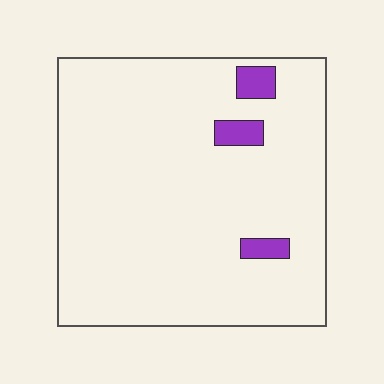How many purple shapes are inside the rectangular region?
3.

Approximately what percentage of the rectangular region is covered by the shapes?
Approximately 5%.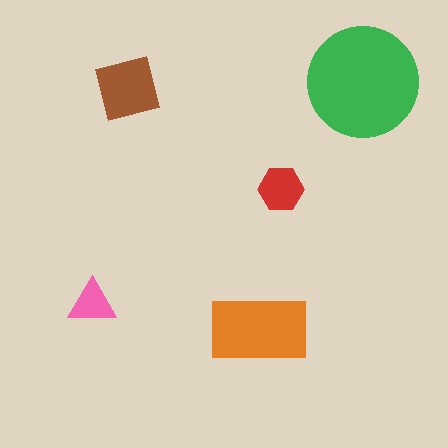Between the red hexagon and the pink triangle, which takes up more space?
The red hexagon.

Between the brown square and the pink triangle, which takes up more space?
The brown square.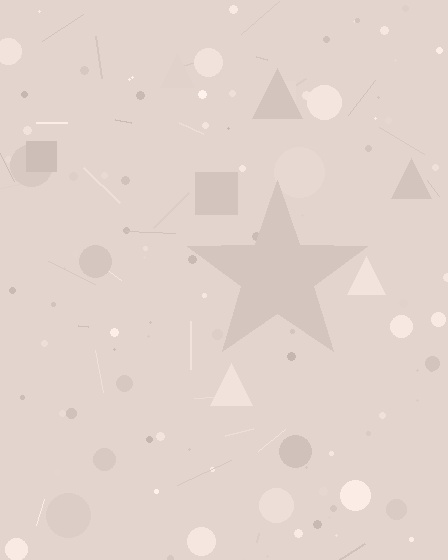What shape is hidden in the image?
A star is hidden in the image.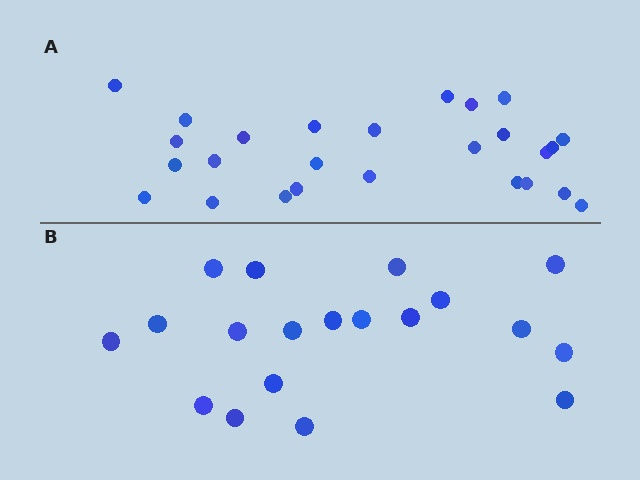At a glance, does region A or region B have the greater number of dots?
Region A (the top region) has more dots.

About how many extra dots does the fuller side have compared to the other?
Region A has roughly 8 or so more dots than region B.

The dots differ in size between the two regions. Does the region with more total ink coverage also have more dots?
No. Region B has more total ink coverage because its dots are larger, but region A actually contains more individual dots. Total area can be misleading — the number of items is what matters here.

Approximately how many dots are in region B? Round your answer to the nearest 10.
About 20 dots. (The exact count is 19, which rounds to 20.)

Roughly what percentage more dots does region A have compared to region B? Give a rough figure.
About 35% more.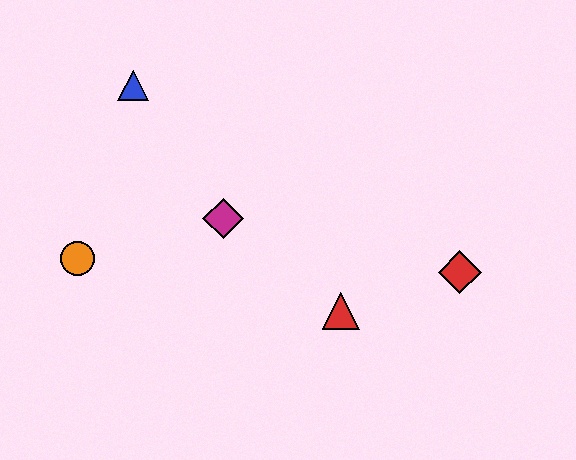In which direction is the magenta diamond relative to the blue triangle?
The magenta diamond is below the blue triangle.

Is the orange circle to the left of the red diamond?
Yes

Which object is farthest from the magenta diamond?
The red diamond is farthest from the magenta diamond.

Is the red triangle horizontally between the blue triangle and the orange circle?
No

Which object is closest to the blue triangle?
The magenta diamond is closest to the blue triangle.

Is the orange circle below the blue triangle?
Yes